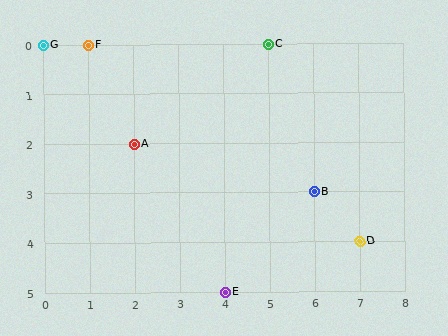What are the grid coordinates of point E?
Point E is at grid coordinates (4, 5).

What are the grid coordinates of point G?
Point G is at grid coordinates (0, 0).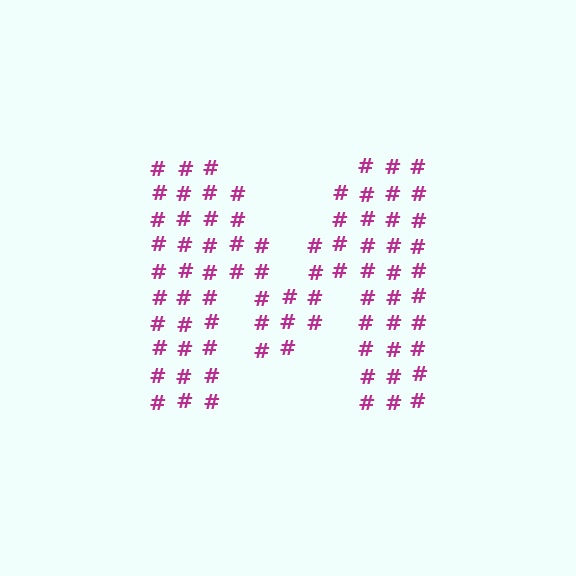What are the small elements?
The small elements are hash symbols.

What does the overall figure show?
The overall figure shows the letter M.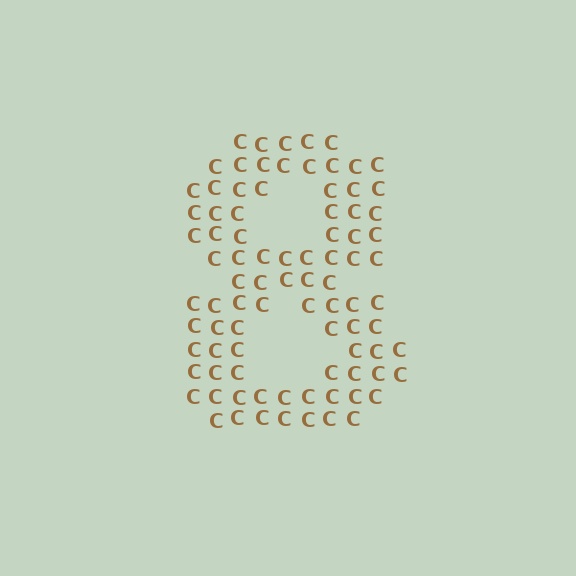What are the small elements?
The small elements are letter C's.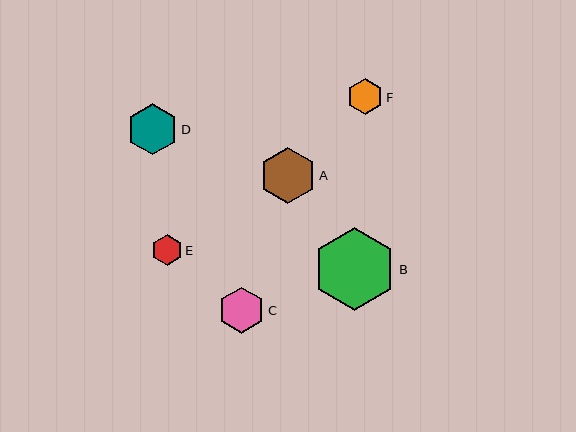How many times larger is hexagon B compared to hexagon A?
Hexagon B is approximately 1.5 times the size of hexagon A.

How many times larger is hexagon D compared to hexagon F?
Hexagon D is approximately 1.4 times the size of hexagon F.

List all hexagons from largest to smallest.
From largest to smallest: B, A, D, C, F, E.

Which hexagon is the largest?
Hexagon B is the largest with a size of approximately 83 pixels.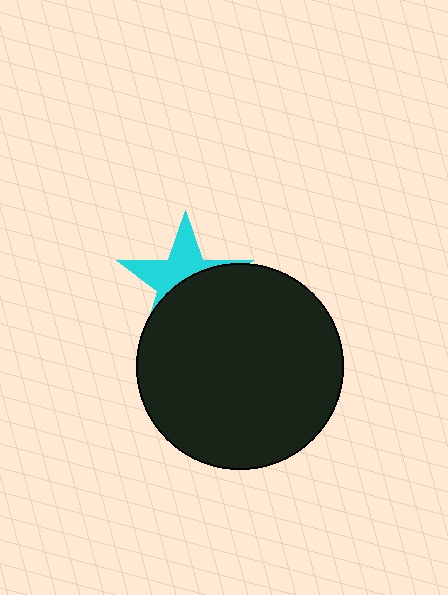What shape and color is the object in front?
The object in front is a black circle.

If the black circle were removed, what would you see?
You would see the complete cyan star.